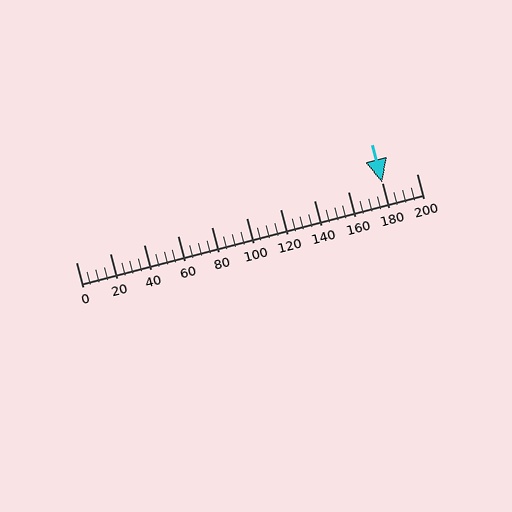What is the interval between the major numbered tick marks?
The major tick marks are spaced 20 units apart.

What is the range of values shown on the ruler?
The ruler shows values from 0 to 200.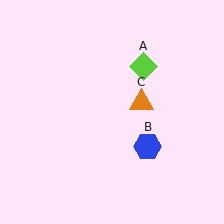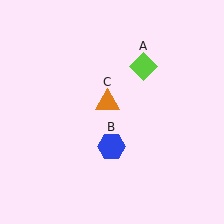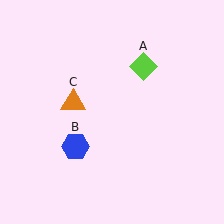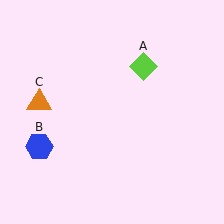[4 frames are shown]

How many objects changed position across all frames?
2 objects changed position: blue hexagon (object B), orange triangle (object C).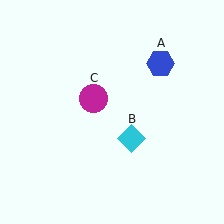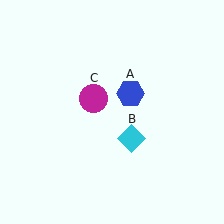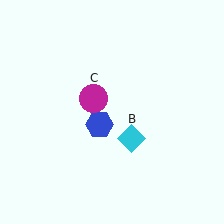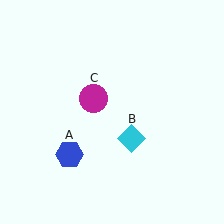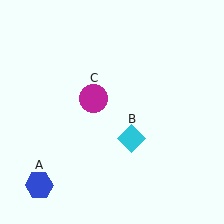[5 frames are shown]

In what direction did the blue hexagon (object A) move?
The blue hexagon (object A) moved down and to the left.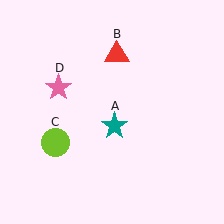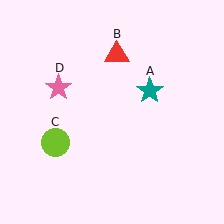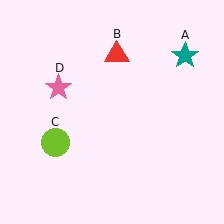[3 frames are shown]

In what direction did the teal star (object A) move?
The teal star (object A) moved up and to the right.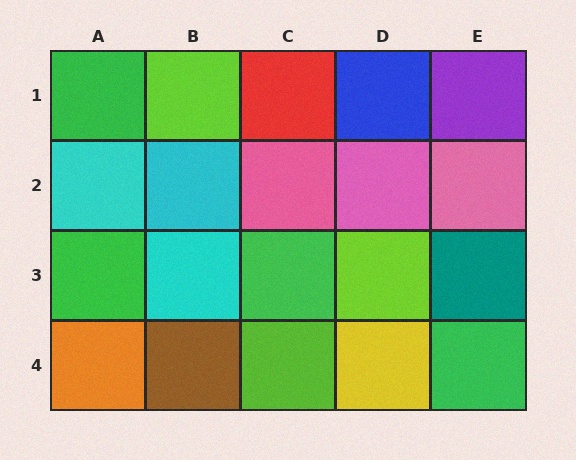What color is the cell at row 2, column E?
Pink.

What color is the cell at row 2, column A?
Cyan.